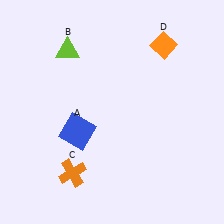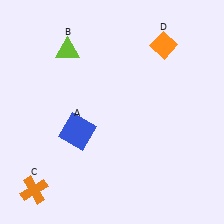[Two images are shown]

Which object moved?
The orange cross (C) moved left.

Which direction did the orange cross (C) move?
The orange cross (C) moved left.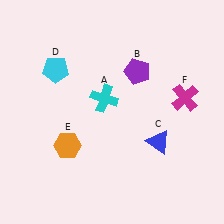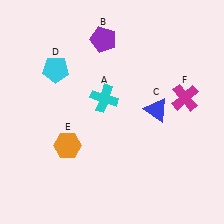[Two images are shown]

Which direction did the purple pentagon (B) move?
The purple pentagon (B) moved left.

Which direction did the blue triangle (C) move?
The blue triangle (C) moved up.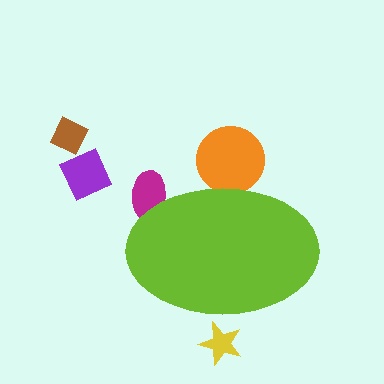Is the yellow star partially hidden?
Yes, the yellow star is partially hidden behind the lime ellipse.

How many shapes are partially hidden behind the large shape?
3 shapes are partially hidden.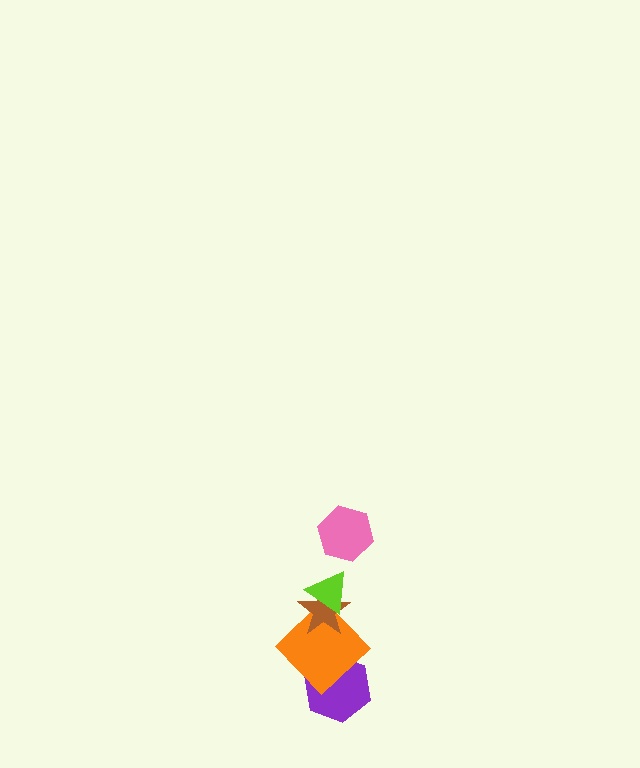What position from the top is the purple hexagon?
The purple hexagon is 5th from the top.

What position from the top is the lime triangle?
The lime triangle is 2nd from the top.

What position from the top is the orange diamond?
The orange diamond is 4th from the top.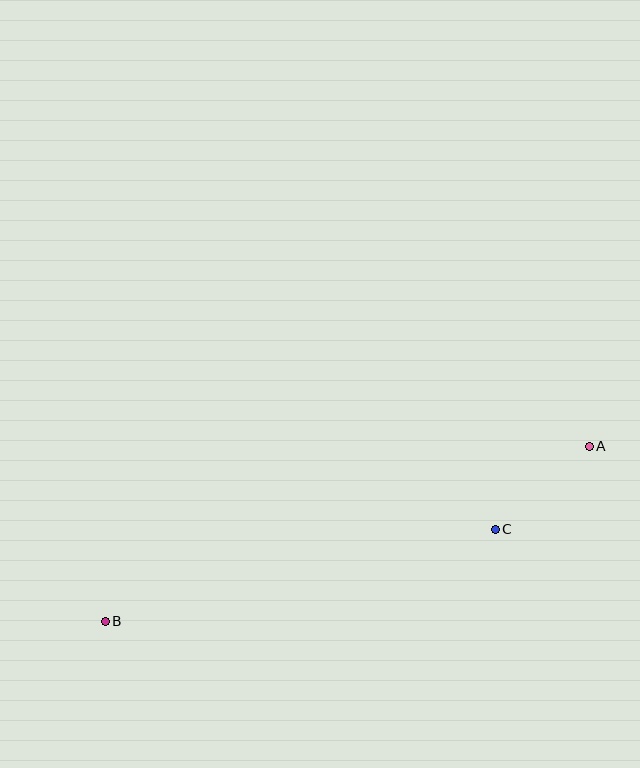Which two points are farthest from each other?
Points A and B are farthest from each other.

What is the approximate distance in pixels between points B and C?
The distance between B and C is approximately 401 pixels.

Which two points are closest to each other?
Points A and C are closest to each other.